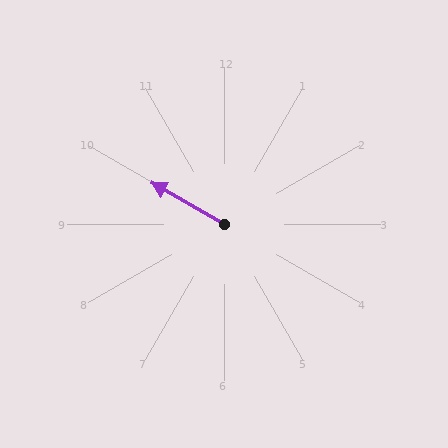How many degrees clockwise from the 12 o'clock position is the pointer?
Approximately 300 degrees.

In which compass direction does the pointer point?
Northwest.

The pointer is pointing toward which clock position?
Roughly 10 o'clock.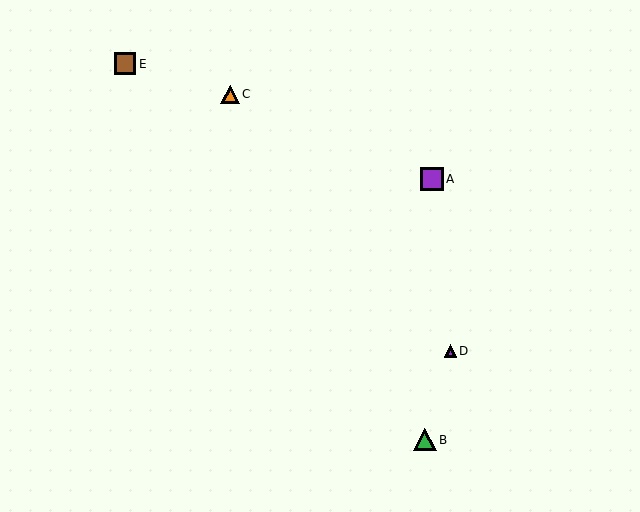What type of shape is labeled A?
Shape A is a purple square.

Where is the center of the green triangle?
The center of the green triangle is at (425, 440).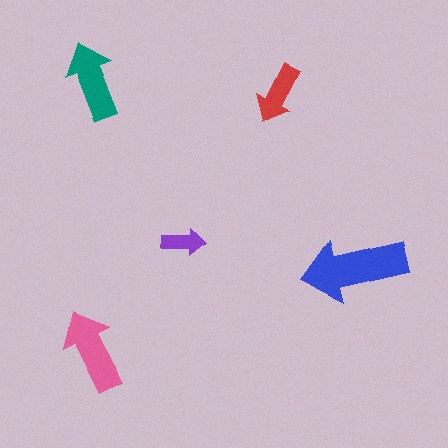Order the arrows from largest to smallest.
the blue one, the pink one, the teal one, the red one, the purple one.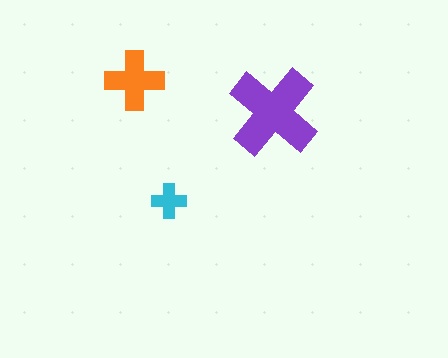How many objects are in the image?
There are 3 objects in the image.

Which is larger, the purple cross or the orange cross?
The purple one.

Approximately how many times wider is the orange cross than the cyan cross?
About 1.5 times wider.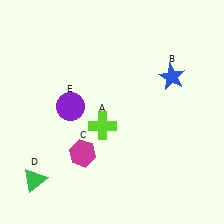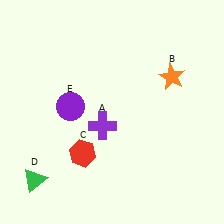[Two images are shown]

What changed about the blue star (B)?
In Image 1, B is blue. In Image 2, it changed to orange.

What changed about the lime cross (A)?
In Image 1, A is lime. In Image 2, it changed to purple.